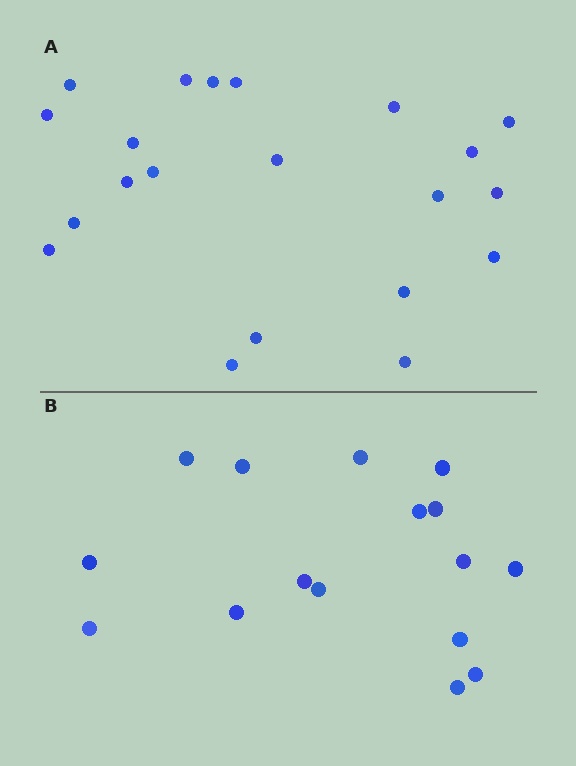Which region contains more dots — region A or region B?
Region A (the top region) has more dots.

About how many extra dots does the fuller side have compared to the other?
Region A has about 5 more dots than region B.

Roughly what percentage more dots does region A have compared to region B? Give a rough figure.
About 30% more.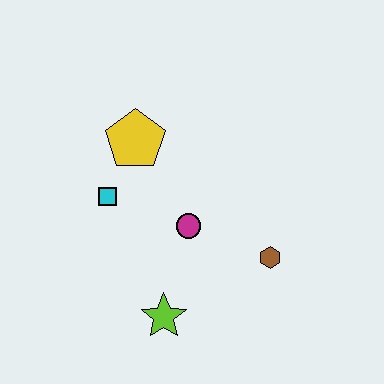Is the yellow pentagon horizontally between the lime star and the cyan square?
Yes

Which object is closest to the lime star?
The magenta circle is closest to the lime star.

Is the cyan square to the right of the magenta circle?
No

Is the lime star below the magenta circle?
Yes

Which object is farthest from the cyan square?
The brown hexagon is farthest from the cyan square.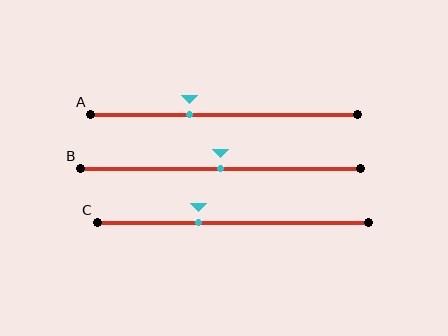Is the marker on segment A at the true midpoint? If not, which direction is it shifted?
No, the marker on segment A is shifted to the left by about 13% of the segment length.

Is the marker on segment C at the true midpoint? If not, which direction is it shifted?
No, the marker on segment C is shifted to the left by about 13% of the segment length.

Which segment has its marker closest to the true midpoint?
Segment B has its marker closest to the true midpoint.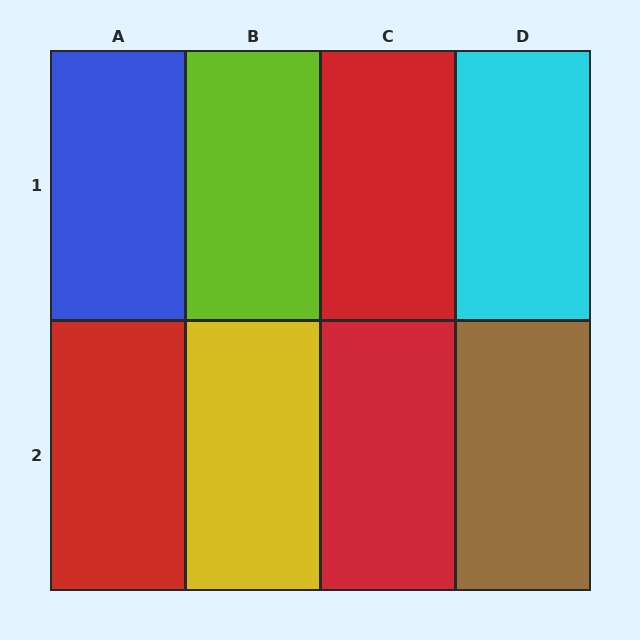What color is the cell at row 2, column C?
Red.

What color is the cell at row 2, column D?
Brown.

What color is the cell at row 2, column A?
Red.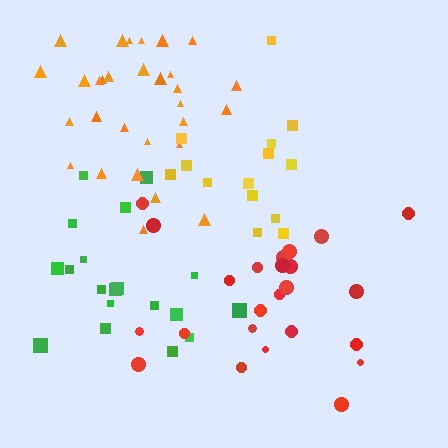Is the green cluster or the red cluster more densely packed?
Green.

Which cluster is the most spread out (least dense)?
Red.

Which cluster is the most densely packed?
Orange.